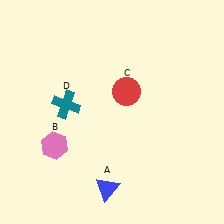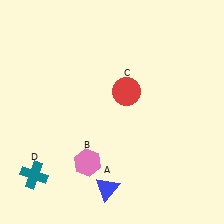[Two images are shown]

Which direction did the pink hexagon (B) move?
The pink hexagon (B) moved right.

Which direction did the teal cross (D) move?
The teal cross (D) moved down.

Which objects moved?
The objects that moved are: the pink hexagon (B), the teal cross (D).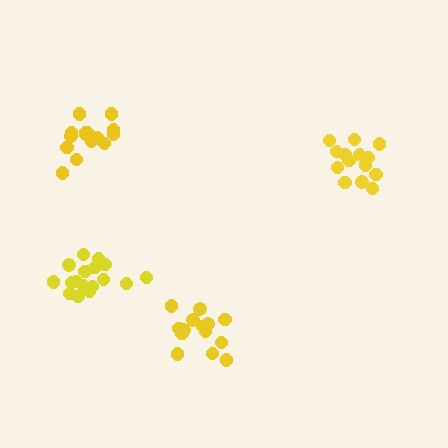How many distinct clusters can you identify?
There are 4 distinct clusters.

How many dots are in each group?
Group 1: 15 dots, Group 2: 14 dots, Group 3: 18 dots, Group 4: 15 dots (62 total).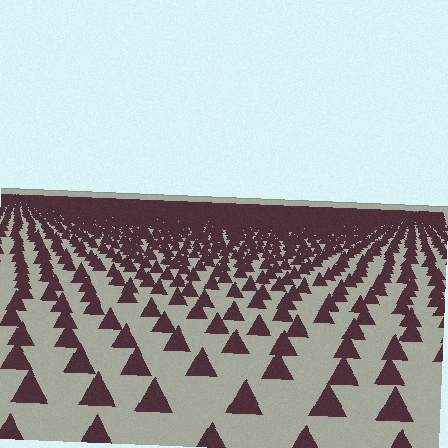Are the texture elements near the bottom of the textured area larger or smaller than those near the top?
Larger. Near the bottom, elements are closer to the viewer and appear at a bigger on-screen size.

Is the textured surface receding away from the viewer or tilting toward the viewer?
The surface is receding away from the viewer. Texture elements get smaller and denser toward the top.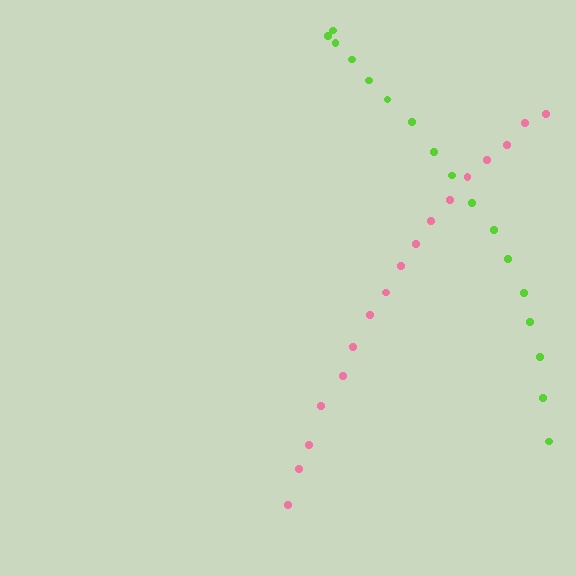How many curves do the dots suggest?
There are 2 distinct paths.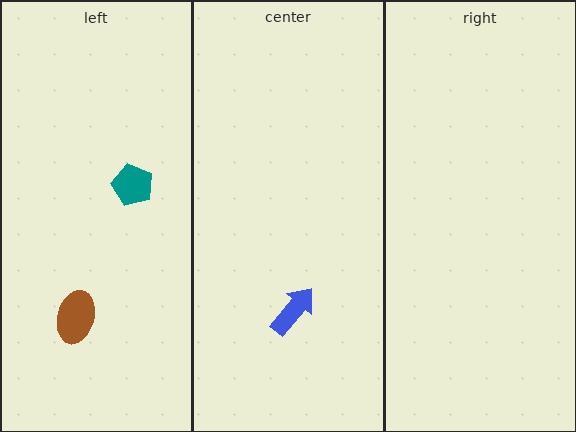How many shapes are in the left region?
2.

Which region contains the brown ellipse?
The left region.